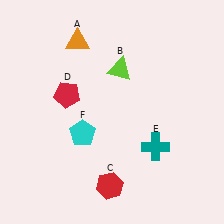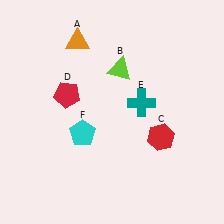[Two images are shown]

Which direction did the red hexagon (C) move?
The red hexagon (C) moved right.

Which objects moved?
The objects that moved are: the red hexagon (C), the teal cross (E).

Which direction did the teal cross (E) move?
The teal cross (E) moved up.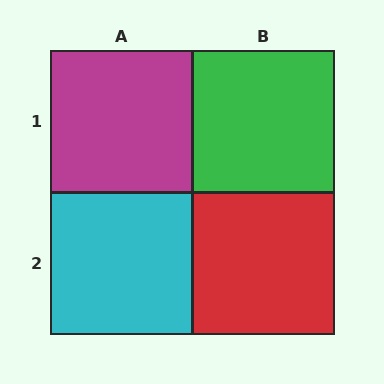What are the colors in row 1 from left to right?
Magenta, green.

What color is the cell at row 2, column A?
Cyan.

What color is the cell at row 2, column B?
Red.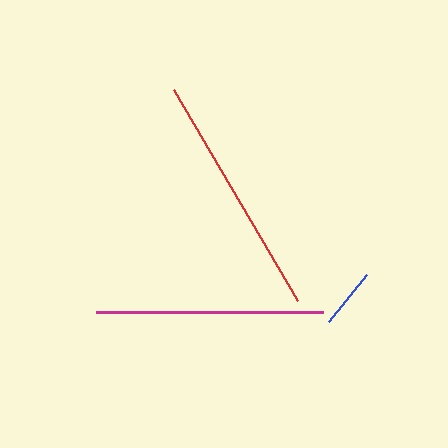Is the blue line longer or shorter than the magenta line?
The magenta line is longer than the blue line.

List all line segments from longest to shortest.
From longest to shortest: red, magenta, blue.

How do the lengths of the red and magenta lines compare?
The red and magenta lines are approximately the same length.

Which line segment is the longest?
The red line is the longest at approximately 245 pixels.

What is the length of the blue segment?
The blue segment is approximately 61 pixels long.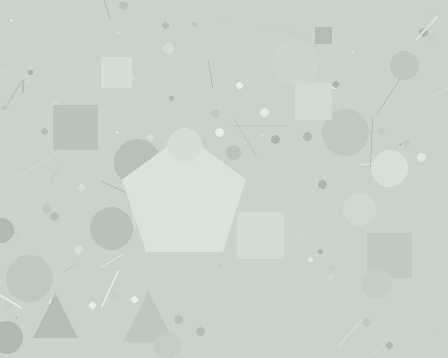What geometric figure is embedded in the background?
A pentagon is embedded in the background.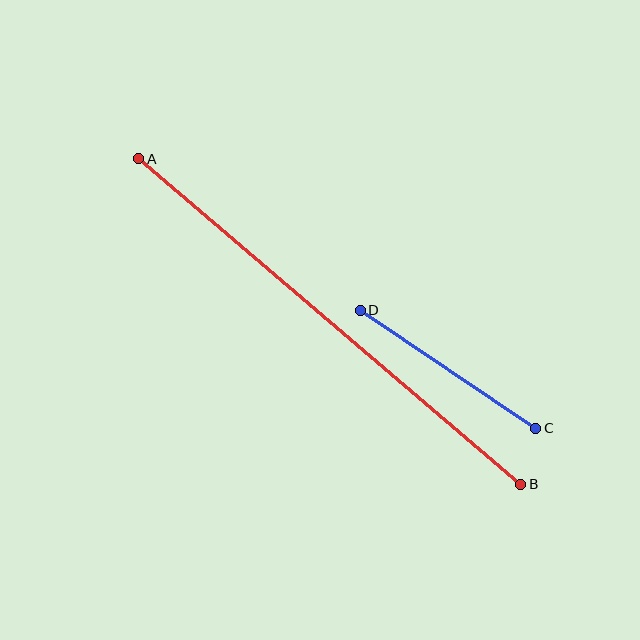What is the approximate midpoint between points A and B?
The midpoint is at approximately (330, 322) pixels.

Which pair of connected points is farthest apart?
Points A and B are farthest apart.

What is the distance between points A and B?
The distance is approximately 502 pixels.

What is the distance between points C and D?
The distance is approximately 211 pixels.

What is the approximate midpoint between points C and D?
The midpoint is at approximately (448, 369) pixels.